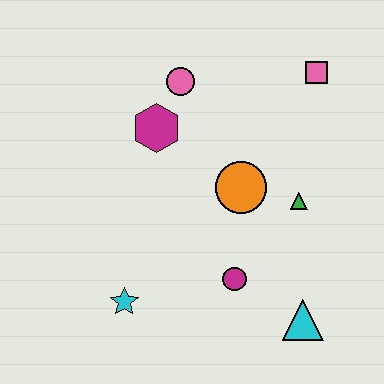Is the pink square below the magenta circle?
No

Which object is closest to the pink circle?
The magenta hexagon is closest to the pink circle.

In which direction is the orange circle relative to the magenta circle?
The orange circle is above the magenta circle.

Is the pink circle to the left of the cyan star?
No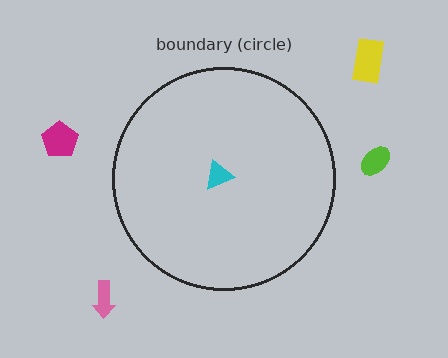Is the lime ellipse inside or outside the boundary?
Outside.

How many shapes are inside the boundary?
1 inside, 4 outside.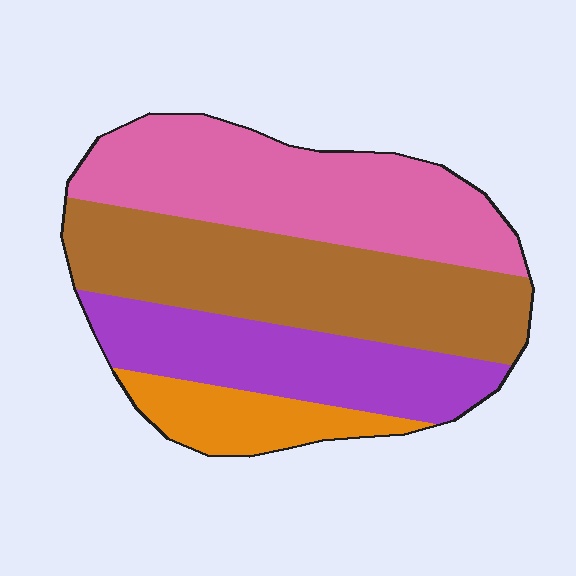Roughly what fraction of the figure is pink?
Pink covers 32% of the figure.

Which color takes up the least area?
Orange, at roughly 10%.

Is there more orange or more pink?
Pink.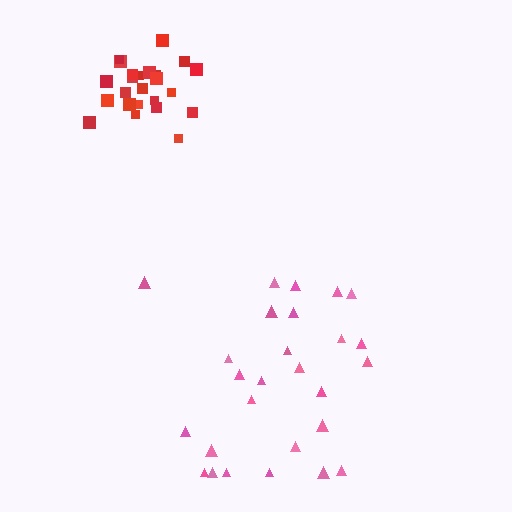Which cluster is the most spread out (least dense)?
Pink.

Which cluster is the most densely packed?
Red.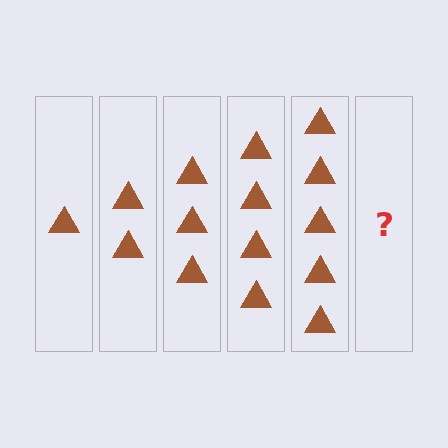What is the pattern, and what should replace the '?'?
The pattern is that each step adds one more triangle. The '?' should be 6 triangles.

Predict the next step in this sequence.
The next step is 6 triangles.